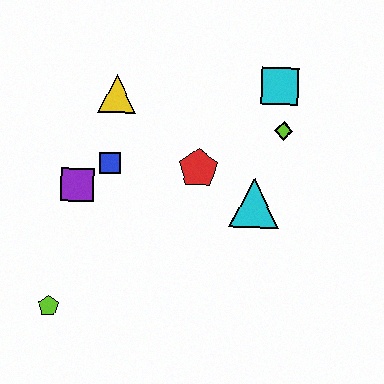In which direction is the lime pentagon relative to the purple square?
The lime pentagon is below the purple square.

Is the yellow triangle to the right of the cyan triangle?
No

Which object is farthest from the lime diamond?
The lime pentagon is farthest from the lime diamond.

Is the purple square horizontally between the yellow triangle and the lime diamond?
No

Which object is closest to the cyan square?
The lime diamond is closest to the cyan square.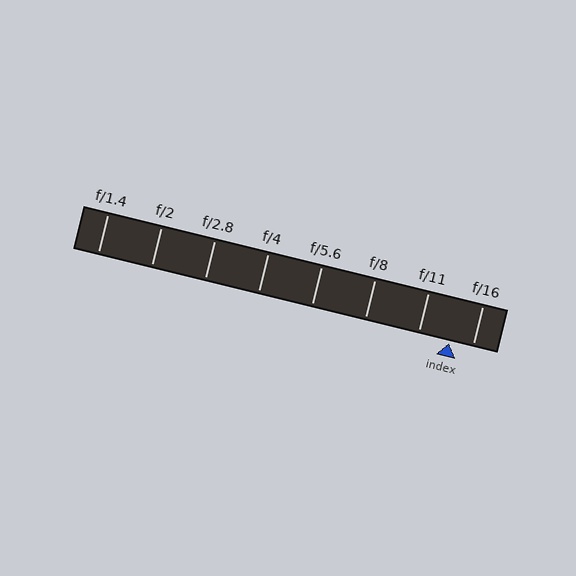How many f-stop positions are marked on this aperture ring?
There are 8 f-stop positions marked.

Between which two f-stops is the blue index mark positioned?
The index mark is between f/11 and f/16.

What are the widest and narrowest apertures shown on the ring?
The widest aperture shown is f/1.4 and the narrowest is f/16.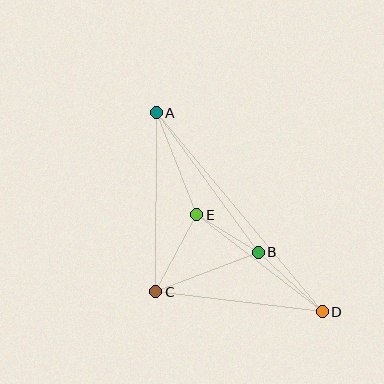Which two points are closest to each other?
Points B and E are closest to each other.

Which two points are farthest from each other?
Points A and D are farthest from each other.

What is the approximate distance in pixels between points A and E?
The distance between A and E is approximately 110 pixels.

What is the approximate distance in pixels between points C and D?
The distance between C and D is approximately 168 pixels.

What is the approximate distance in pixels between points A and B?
The distance between A and B is approximately 173 pixels.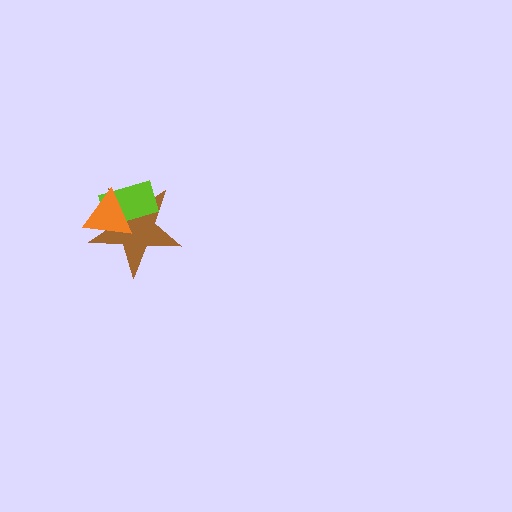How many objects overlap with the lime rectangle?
2 objects overlap with the lime rectangle.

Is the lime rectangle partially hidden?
Yes, it is partially covered by another shape.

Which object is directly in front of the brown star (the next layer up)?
The lime rectangle is directly in front of the brown star.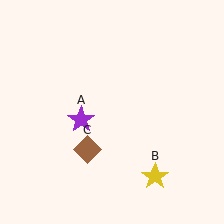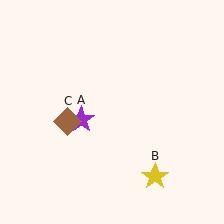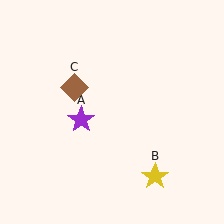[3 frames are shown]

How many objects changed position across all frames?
1 object changed position: brown diamond (object C).